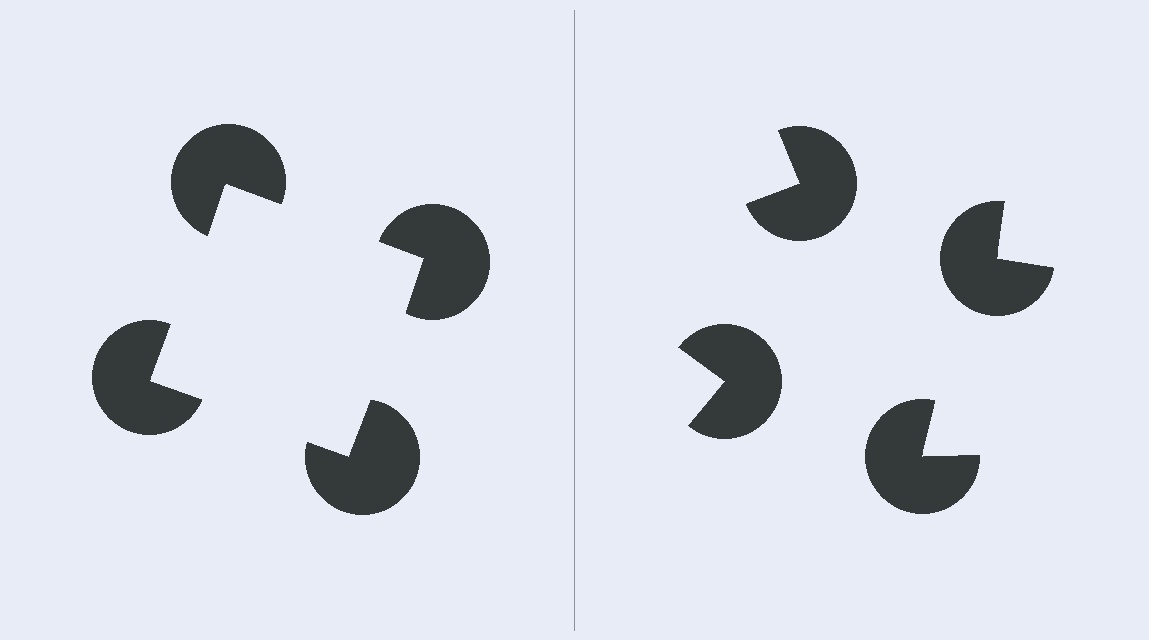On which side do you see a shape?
An illusory square appears on the left side. On the right side the wedge cuts are rotated, so no coherent shape forms.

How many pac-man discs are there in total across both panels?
8 — 4 on each side.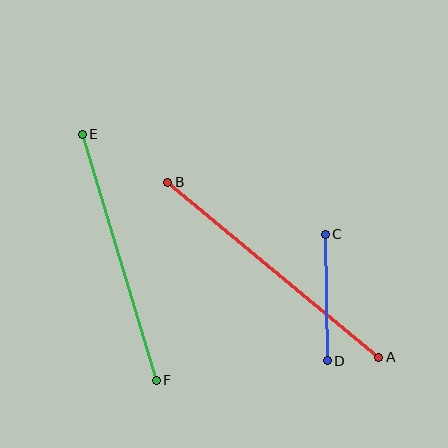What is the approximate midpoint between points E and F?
The midpoint is at approximately (119, 257) pixels.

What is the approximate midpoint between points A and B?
The midpoint is at approximately (273, 270) pixels.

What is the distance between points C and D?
The distance is approximately 127 pixels.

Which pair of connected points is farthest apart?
Points A and B are farthest apart.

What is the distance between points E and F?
The distance is approximately 257 pixels.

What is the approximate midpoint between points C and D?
The midpoint is at approximately (326, 297) pixels.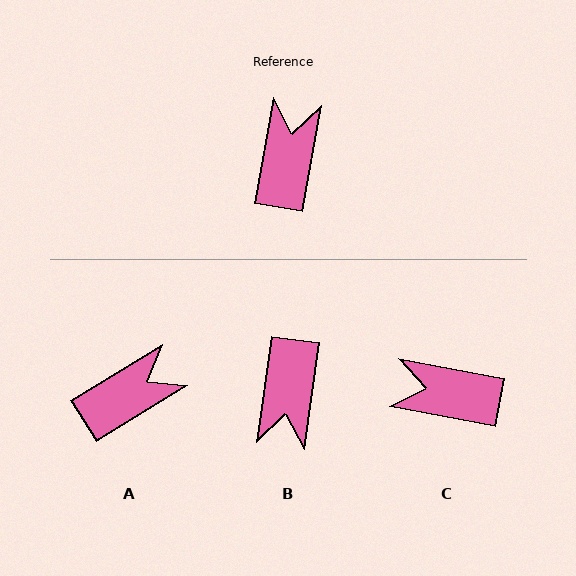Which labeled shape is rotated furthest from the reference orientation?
B, about 178 degrees away.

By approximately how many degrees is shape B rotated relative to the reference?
Approximately 178 degrees clockwise.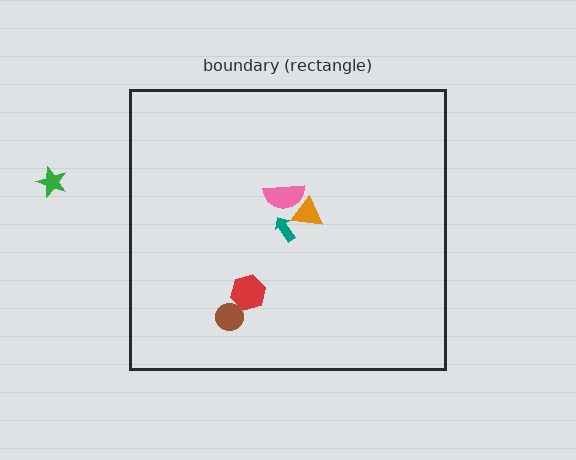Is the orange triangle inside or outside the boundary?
Inside.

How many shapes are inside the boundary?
5 inside, 1 outside.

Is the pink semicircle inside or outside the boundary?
Inside.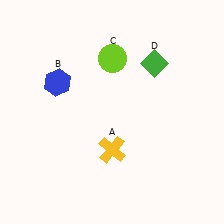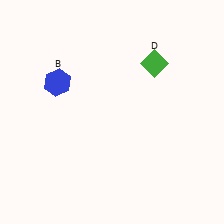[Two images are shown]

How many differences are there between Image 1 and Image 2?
There are 2 differences between the two images.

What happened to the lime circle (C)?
The lime circle (C) was removed in Image 2. It was in the top-right area of Image 1.